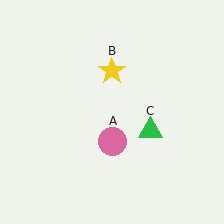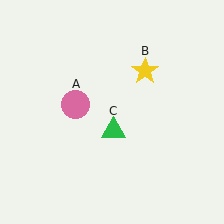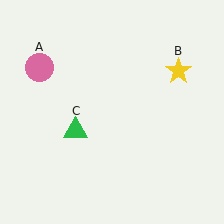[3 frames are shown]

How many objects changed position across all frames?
3 objects changed position: pink circle (object A), yellow star (object B), green triangle (object C).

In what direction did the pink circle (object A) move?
The pink circle (object A) moved up and to the left.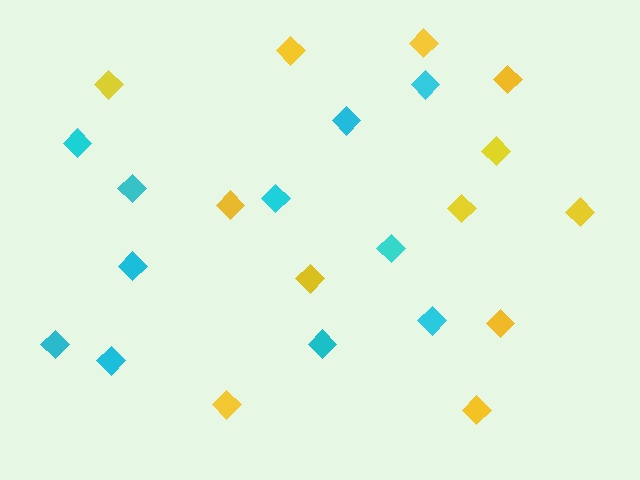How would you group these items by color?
There are 2 groups: one group of yellow diamonds (12) and one group of cyan diamonds (11).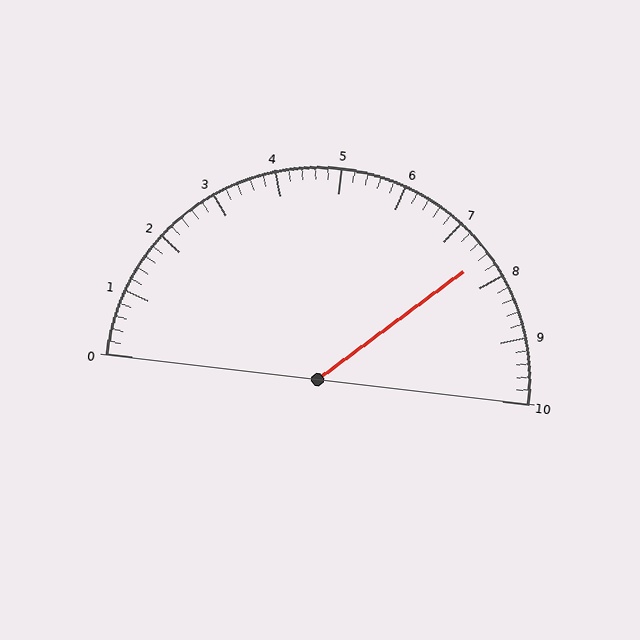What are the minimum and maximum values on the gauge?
The gauge ranges from 0 to 10.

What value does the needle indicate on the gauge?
The needle indicates approximately 7.6.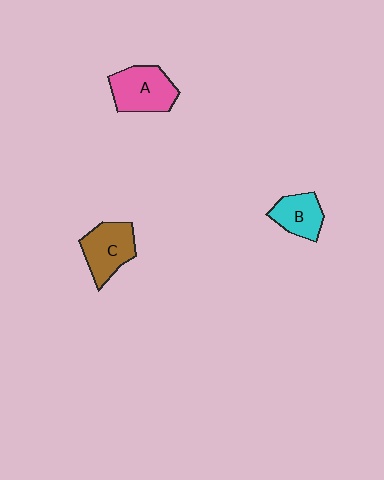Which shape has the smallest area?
Shape B (cyan).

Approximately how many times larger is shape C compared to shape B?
Approximately 1.3 times.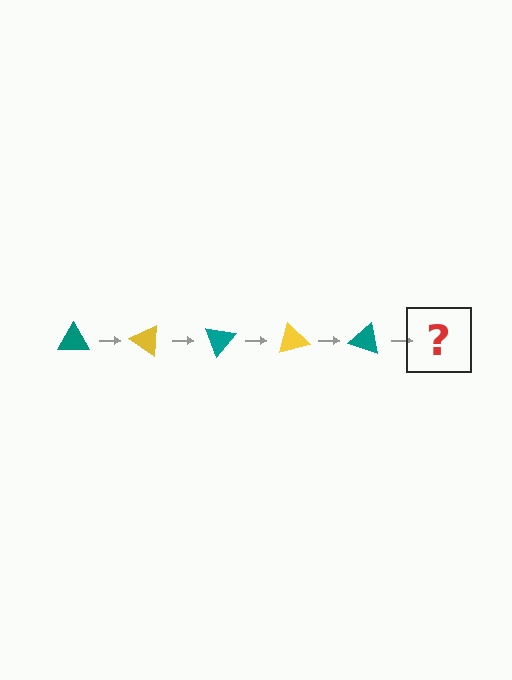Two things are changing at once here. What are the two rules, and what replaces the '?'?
The two rules are that it rotates 35 degrees each step and the color cycles through teal and yellow. The '?' should be a yellow triangle, rotated 175 degrees from the start.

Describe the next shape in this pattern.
It should be a yellow triangle, rotated 175 degrees from the start.